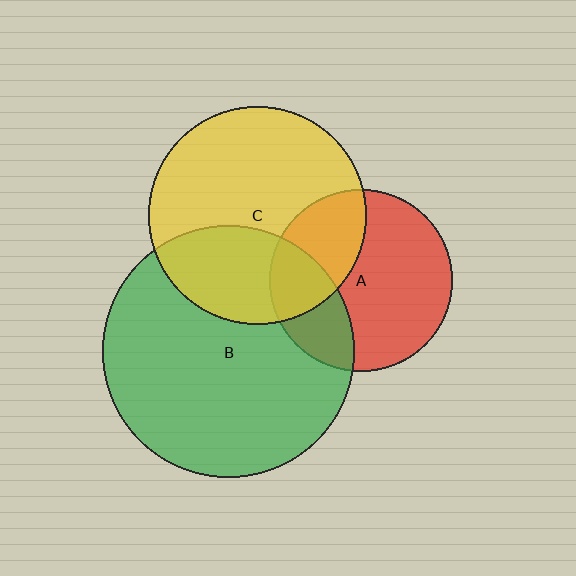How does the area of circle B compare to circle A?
Approximately 1.9 times.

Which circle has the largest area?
Circle B (green).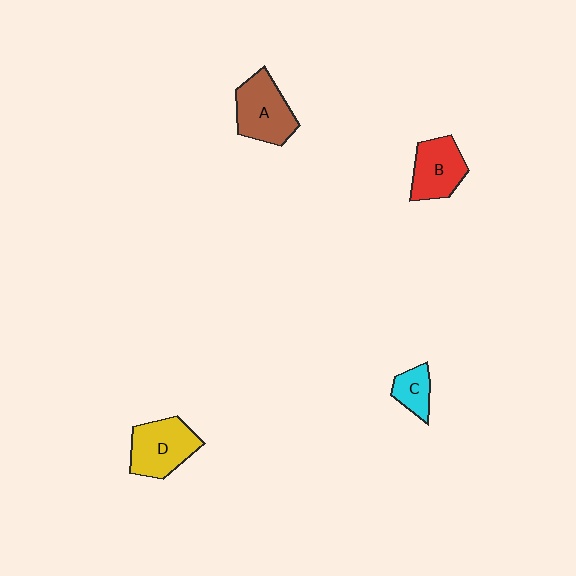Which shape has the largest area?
Shape D (yellow).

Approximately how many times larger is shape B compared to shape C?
Approximately 1.8 times.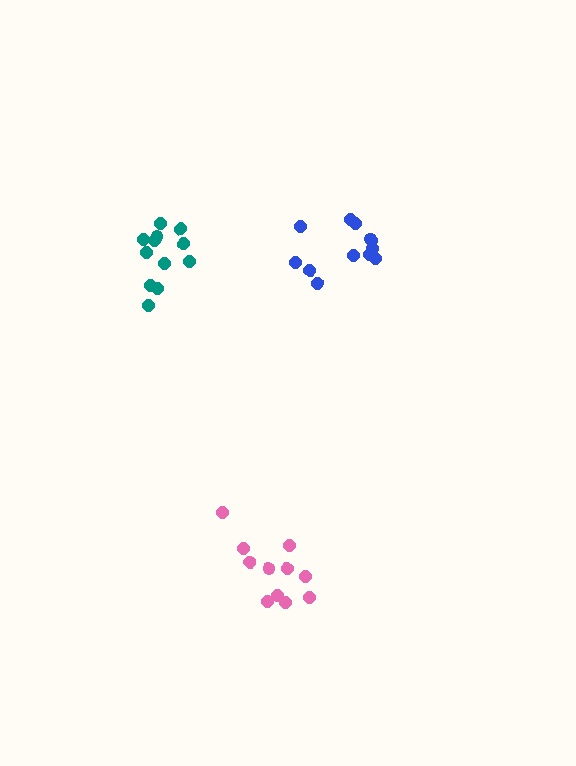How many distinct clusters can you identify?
There are 3 distinct clusters.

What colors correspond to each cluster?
The clusters are colored: blue, pink, teal.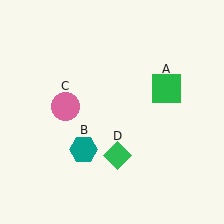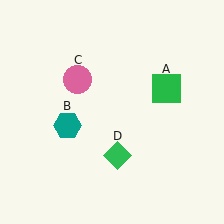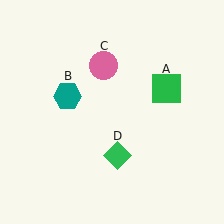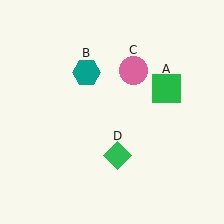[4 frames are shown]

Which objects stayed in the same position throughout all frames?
Green square (object A) and green diamond (object D) remained stationary.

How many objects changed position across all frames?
2 objects changed position: teal hexagon (object B), pink circle (object C).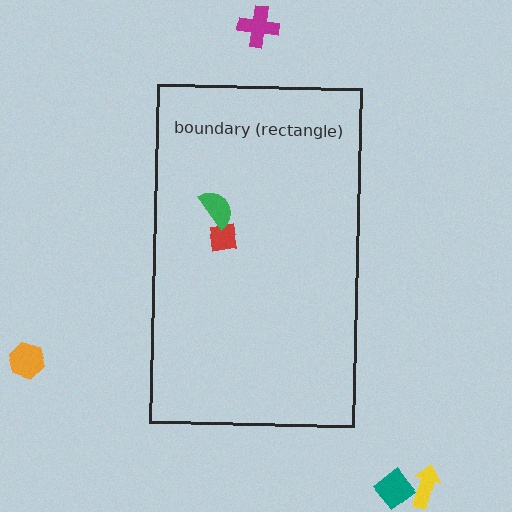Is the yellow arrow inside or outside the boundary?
Outside.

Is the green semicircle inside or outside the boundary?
Inside.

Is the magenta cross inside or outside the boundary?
Outside.